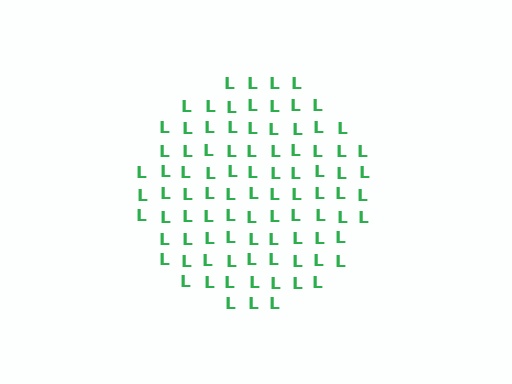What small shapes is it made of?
It is made of small letter L's.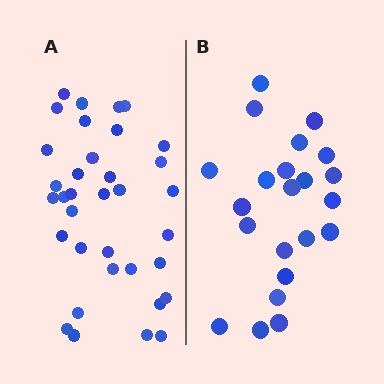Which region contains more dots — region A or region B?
Region A (the left region) has more dots.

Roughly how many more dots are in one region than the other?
Region A has approximately 15 more dots than region B.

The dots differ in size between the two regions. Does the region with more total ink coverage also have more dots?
No. Region B has more total ink coverage because its dots are larger, but region A actually contains more individual dots. Total area can be misleading — the number of items is what matters here.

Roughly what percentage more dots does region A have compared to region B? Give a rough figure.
About 60% more.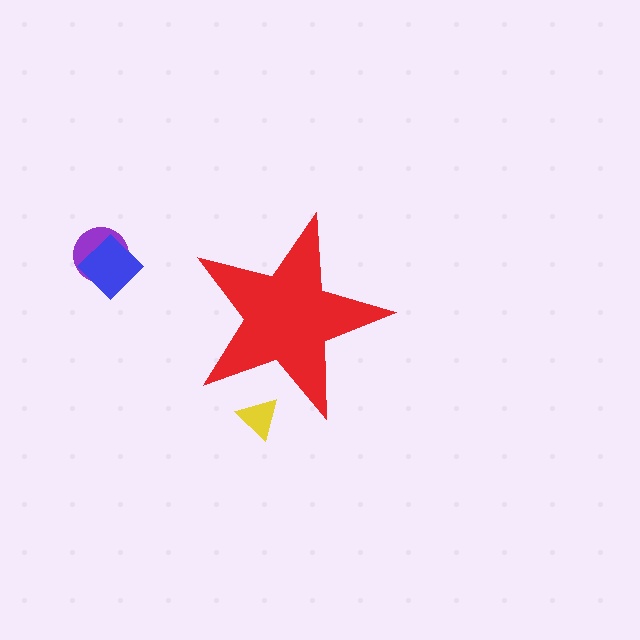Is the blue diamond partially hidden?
No, the blue diamond is fully visible.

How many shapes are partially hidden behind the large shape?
1 shape is partially hidden.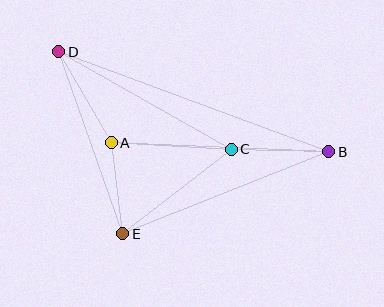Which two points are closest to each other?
Points A and E are closest to each other.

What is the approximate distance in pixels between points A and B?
The distance between A and B is approximately 218 pixels.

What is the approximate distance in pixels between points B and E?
The distance between B and E is approximately 222 pixels.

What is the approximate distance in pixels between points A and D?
The distance between A and D is approximately 105 pixels.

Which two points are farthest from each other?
Points B and D are farthest from each other.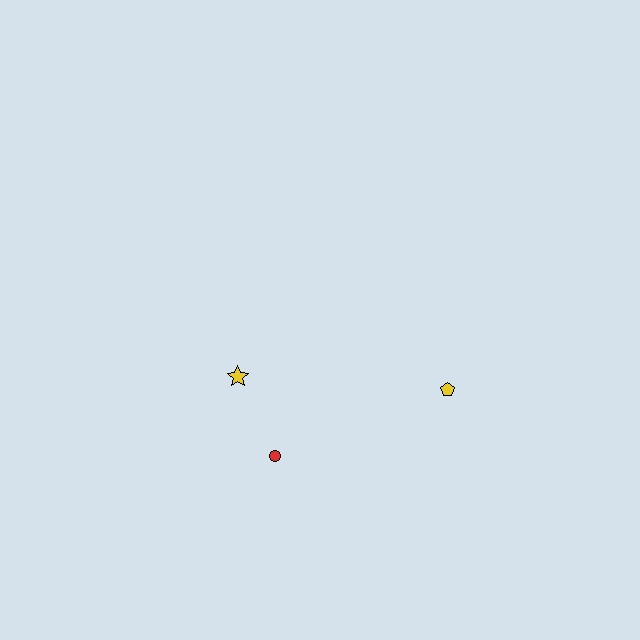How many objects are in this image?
There are 3 objects.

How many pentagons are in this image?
There is 1 pentagon.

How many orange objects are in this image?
There are no orange objects.